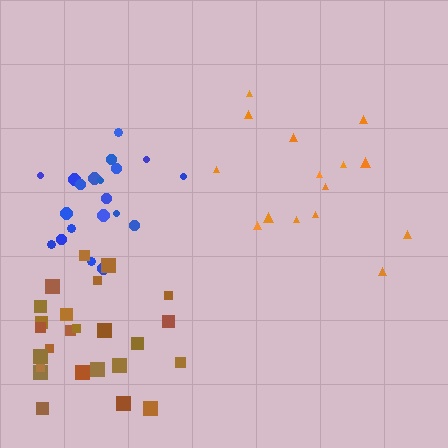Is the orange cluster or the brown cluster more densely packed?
Orange.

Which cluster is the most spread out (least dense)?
Brown.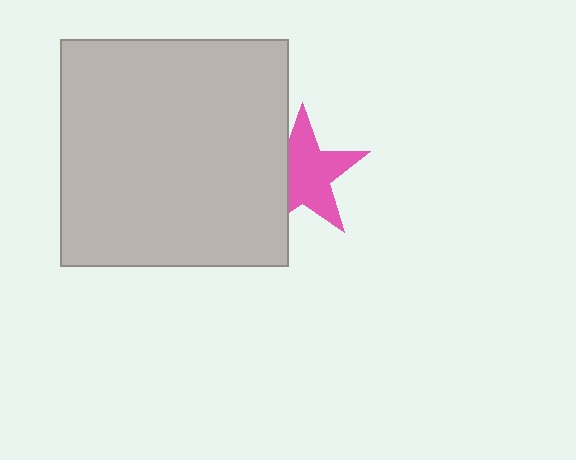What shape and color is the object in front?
The object in front is a light gray square.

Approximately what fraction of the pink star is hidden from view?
Roughly 32% of the pink star is hidden behind the light gray square.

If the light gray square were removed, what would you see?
You would see the complete pink star.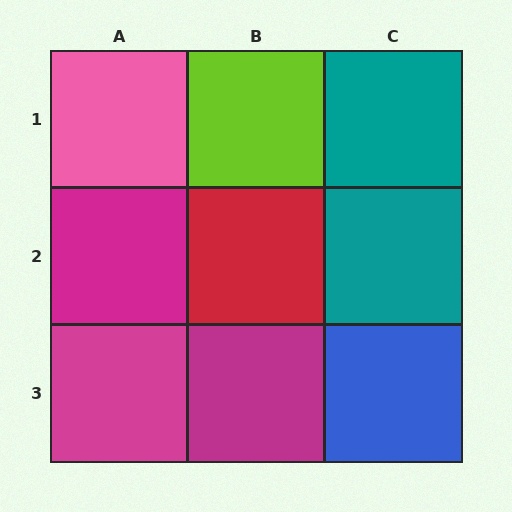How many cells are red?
1 cell is red.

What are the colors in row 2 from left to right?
Magenta, red, teal.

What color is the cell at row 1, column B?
Lime.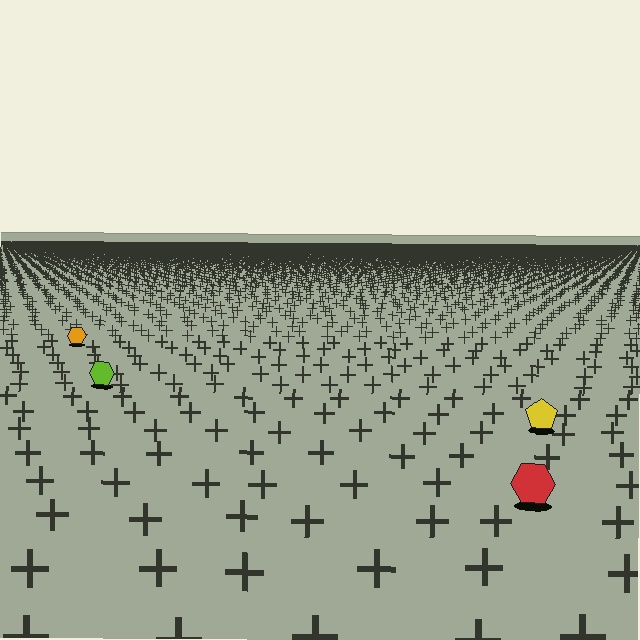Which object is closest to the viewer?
The red hexagon is closest. The texture marks near it are larger and more spread out.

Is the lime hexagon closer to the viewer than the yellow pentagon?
No. The yellow pentagon is closer — you can tell from the texture gradient: the ground texture is coarser near it.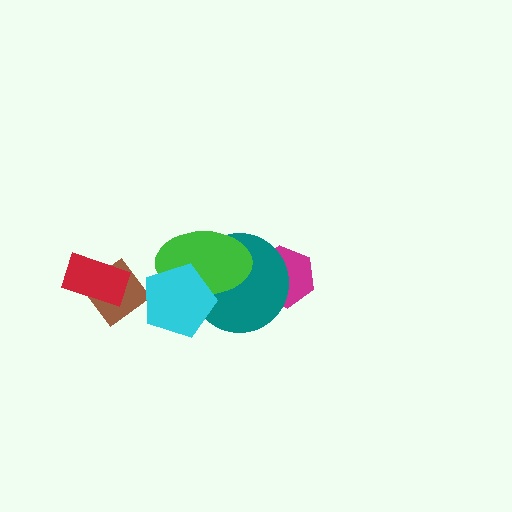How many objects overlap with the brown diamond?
2 objects overlap with the brown diamond.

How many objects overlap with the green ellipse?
2 objects overlap with the green ellipse.